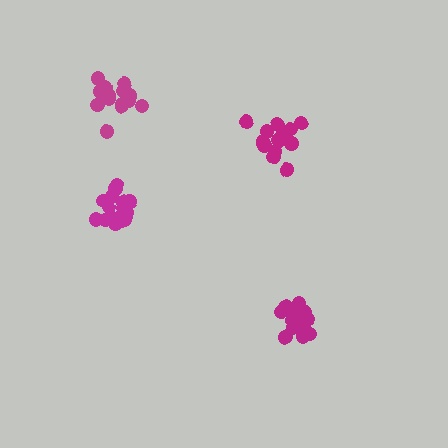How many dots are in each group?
Group 1: 17 dots, Group 2: 17 dots, Group 3: 20 dots, Group 4: 15 dots (69 total).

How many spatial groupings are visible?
There are 4 spatial groupings.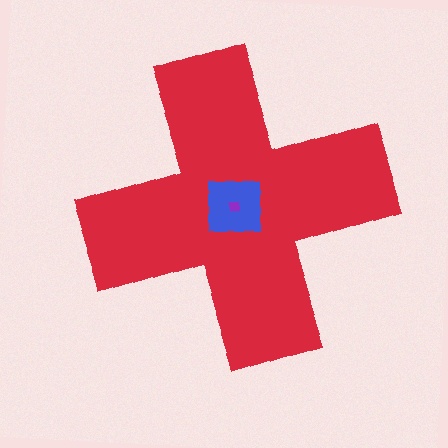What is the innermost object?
The purple square.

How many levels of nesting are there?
3.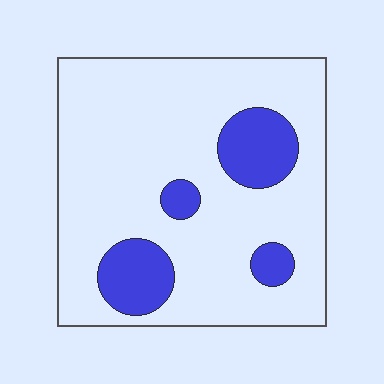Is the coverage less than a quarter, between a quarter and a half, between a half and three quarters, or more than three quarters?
Less than a quarter.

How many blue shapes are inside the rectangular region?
4.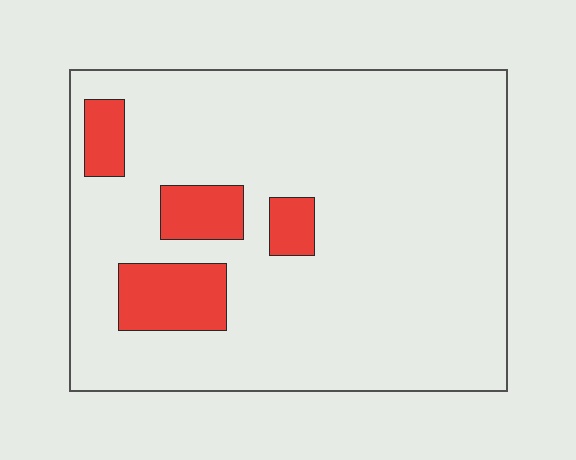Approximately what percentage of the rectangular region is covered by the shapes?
Approximately 15%.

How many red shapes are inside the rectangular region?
4.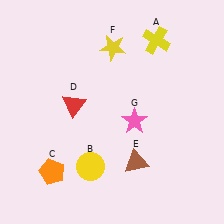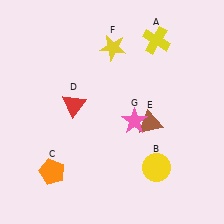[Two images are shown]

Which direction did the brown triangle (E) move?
The brown triangle (E) moved up.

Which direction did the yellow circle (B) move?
The yellow circle (B) moved right.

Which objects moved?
The objects that moved are: the yellow circle (B), the brown triangle (E).